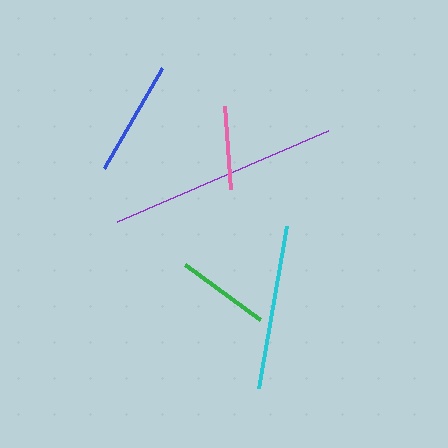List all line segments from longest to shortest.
From longest to shortest: purple, cyan, blue, green, pink.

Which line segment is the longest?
The purple line is the longest at approximately 230 pixels.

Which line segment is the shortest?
The pink line is the shortest at approximately 84 pixels.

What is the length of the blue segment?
The blue segment is approximately 116 pixels long.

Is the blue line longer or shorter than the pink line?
The blue line is longer than the pink line.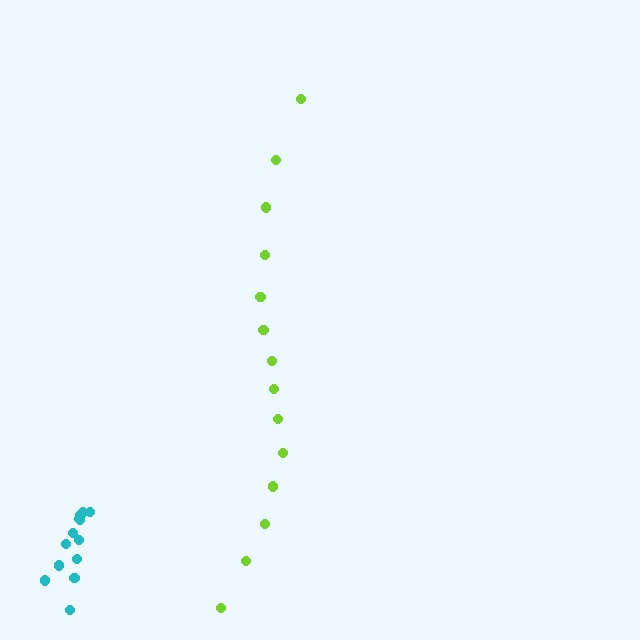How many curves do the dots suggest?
There are 2 distinct paths.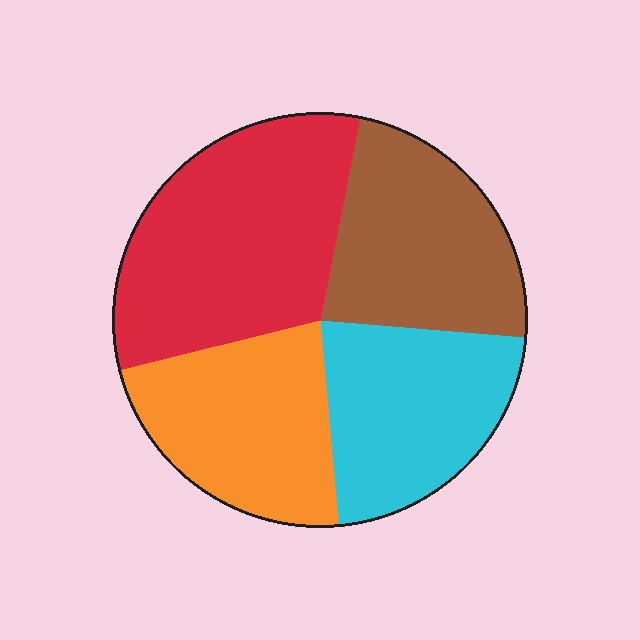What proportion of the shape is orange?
Orange takes up about one quarter (1/4) of the shape.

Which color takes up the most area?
Red, at roughly 30%.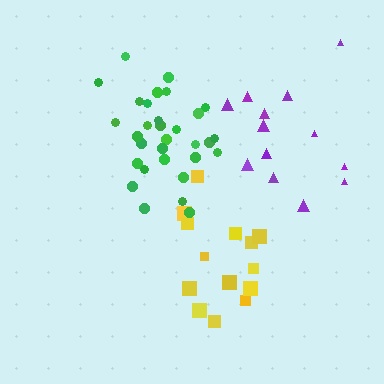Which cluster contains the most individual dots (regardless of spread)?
Green (31).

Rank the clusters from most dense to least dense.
green, yellow, purple.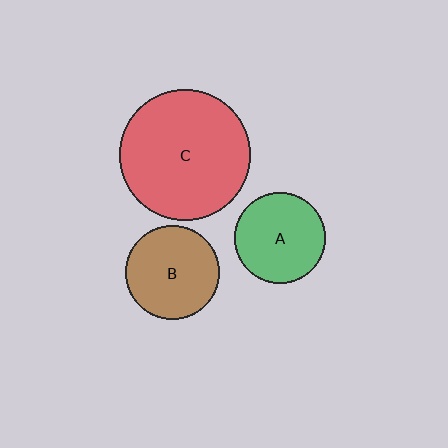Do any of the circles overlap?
No, none of the circles overlap.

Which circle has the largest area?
Circle C (red).